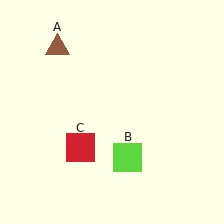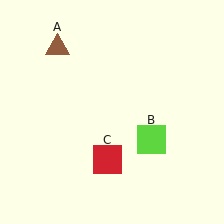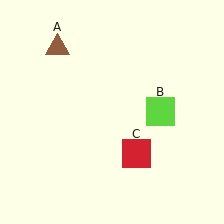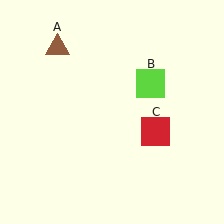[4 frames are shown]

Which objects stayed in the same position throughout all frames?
Brown triangle (object A) remained stationary.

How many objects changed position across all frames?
2 objects changed position: lime square (object B), red square (object C).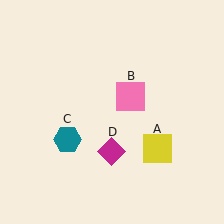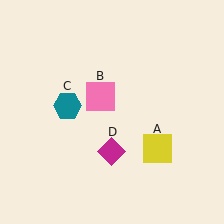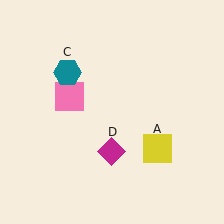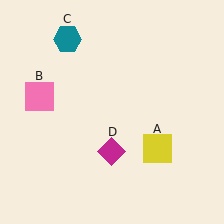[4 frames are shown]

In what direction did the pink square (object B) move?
The pink square (object B) moved left.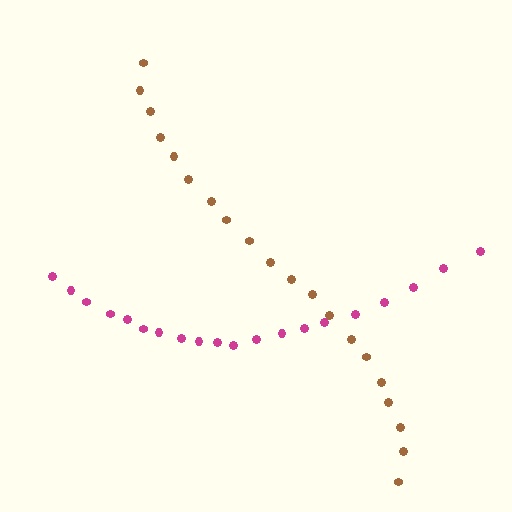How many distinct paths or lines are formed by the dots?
There are 2 distinct paths.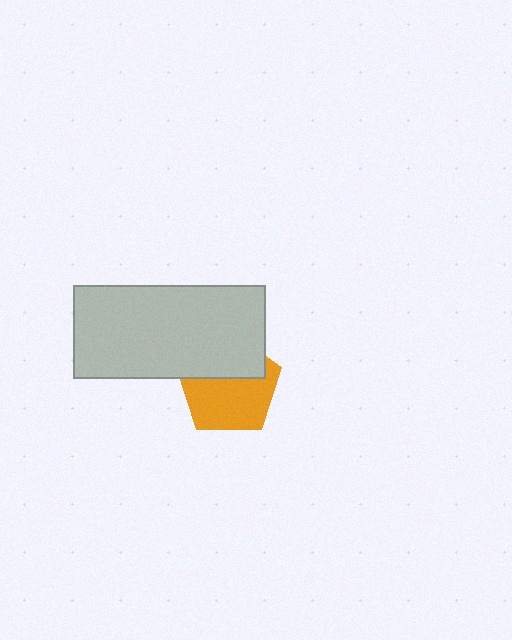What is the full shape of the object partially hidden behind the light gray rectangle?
The partially hidden object is an orange pentagon.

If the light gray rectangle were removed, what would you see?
You would see the complete orange pentagon.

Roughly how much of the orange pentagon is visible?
About half of it is visible (roughly 59%).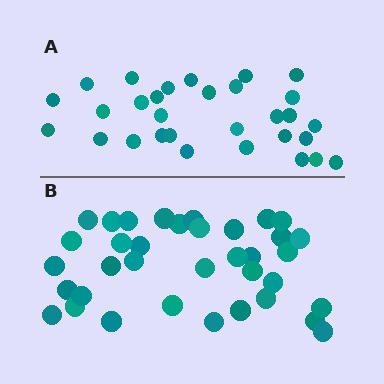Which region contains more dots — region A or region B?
Region B (the bottom region) has more dots.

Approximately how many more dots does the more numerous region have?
Region B has about 6 more dots than region A.